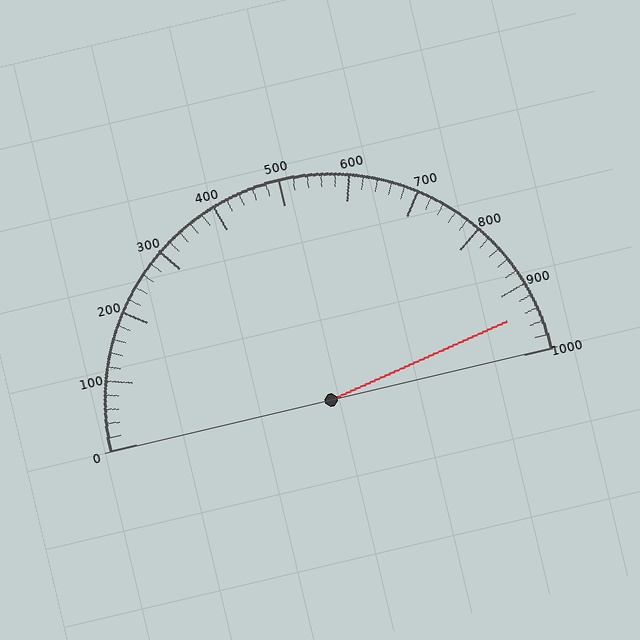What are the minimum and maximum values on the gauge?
The gauge ranges from 0 to 1000.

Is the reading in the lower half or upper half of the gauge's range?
The reading is in the upper half of the range (0 to 1000).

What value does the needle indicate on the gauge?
The needle indicates approximately 940.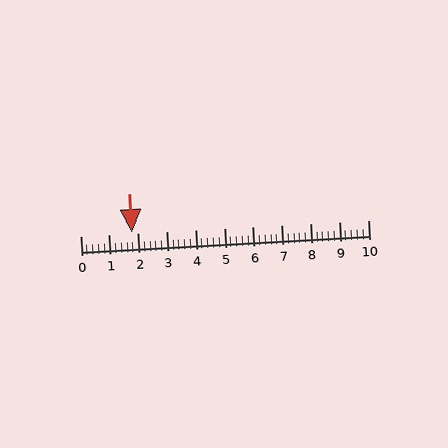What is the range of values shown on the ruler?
The ruler shows values from 0 to 10.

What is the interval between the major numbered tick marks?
The major tick marks are spaced 1 units apart.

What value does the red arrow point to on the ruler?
The red arrow points to approximately 1.8.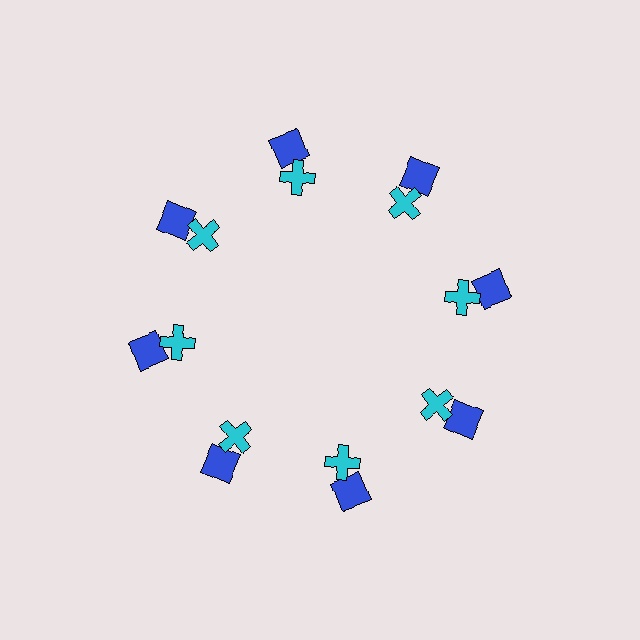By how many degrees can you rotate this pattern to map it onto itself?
The pattern maps onto itself every 45 degrees of rotation.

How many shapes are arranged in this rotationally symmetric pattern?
There are 16 shapes, arranged in 8 groups of 2.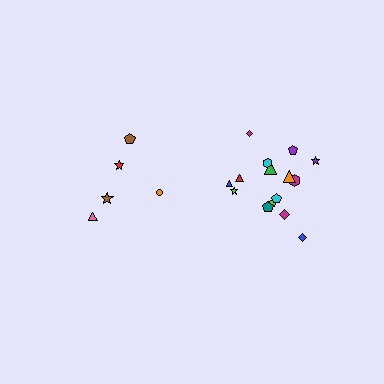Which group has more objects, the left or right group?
The right group.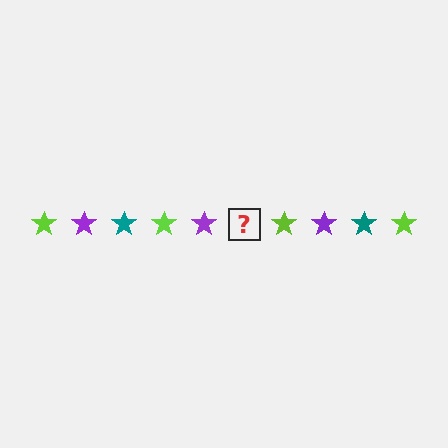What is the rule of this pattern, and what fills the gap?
The rule is that the pattern cycles through lime, purple, teal stars. The gap should be filled with a teal star.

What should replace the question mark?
The question mark should be replaced with a teal star.